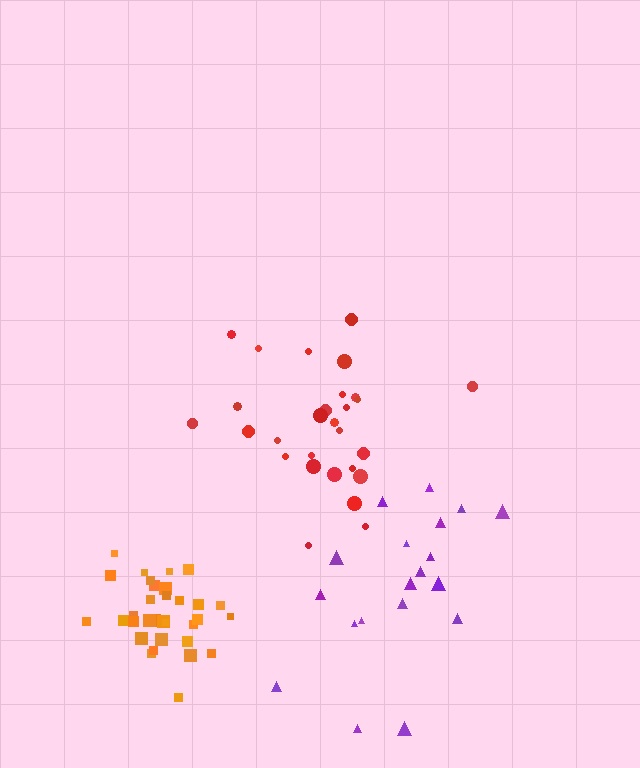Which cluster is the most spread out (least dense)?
Purple.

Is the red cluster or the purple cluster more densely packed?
Red.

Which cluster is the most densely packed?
Orange.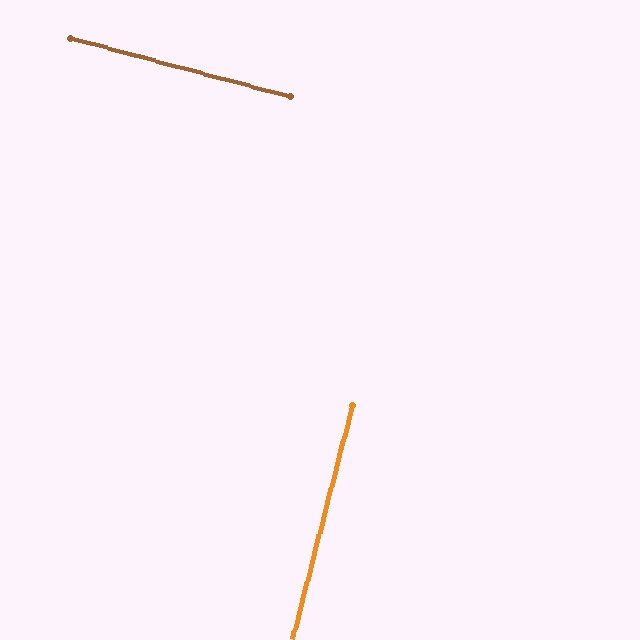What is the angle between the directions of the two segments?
Approximately 89 degrees.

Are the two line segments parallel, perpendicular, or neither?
Perpendicular — they meet at approximately 89°.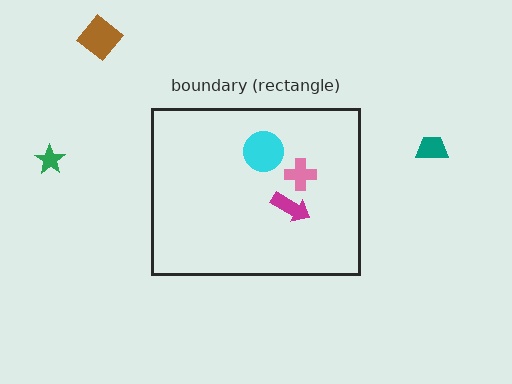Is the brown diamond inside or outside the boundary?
Outside.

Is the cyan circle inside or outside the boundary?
Inside.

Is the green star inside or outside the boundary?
Outside.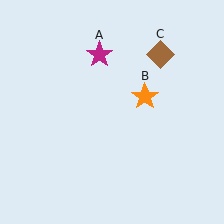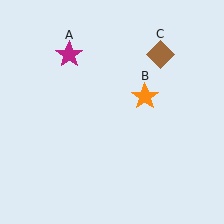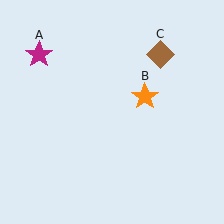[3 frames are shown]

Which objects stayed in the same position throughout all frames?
Orange star (object B) and brown diamond (object C) remained stationary.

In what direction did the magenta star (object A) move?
The magenta star (object A) moved left.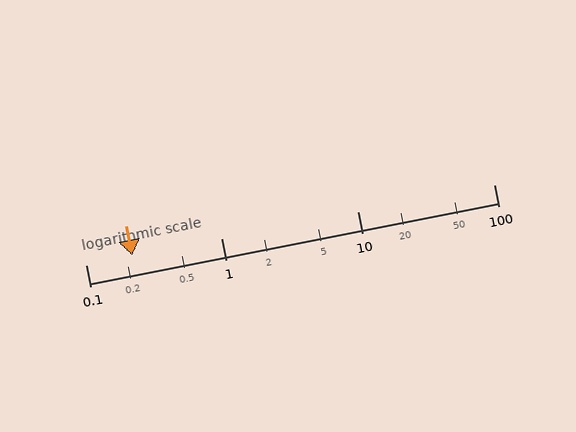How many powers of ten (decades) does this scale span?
The scale spans 3 decades, from 0.1 to 100.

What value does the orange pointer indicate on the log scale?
The pointer indicates approximately 0.22.